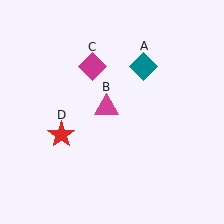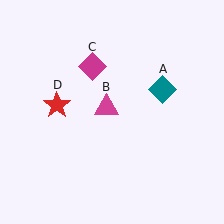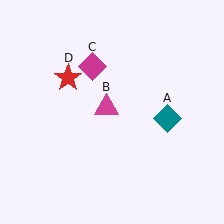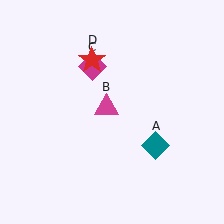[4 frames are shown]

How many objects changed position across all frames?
2 objects changed position: teal diamond (object A), red star (object D).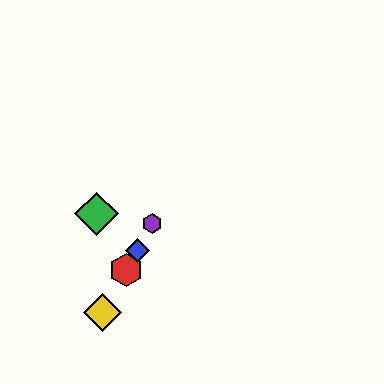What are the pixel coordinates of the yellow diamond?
The yellow diamond is at (102, 312).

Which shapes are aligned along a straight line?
The red hexagon, the blue diamond, the yellow diamond, the purple hexagon are aligned along a straight line.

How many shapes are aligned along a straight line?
4 shapes (the red hexagon, the blue diamond, the yellow diamond, the purple hexagon) are aligned along a straight line.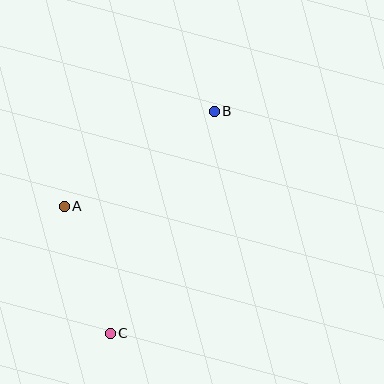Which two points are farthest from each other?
Points B and C are farthest from each other.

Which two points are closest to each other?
Points A and C are closest to each other.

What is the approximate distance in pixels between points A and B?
The distance between A and B is approximately 178 pixels.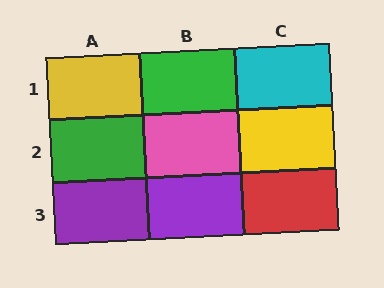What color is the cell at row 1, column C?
Cyan.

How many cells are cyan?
1 cell is cyan.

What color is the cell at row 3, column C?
Red.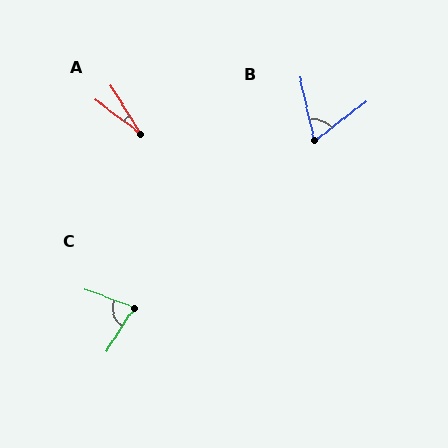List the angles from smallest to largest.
A (22°), B (65°), C (78°).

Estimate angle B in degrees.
Approximately 65 degrees.